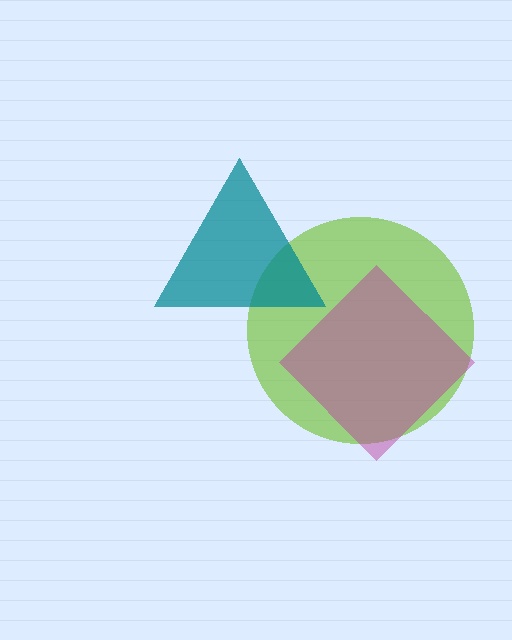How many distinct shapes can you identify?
There are 3 distinct shapes: a lime circle, a teal triangle, a magenta diamond.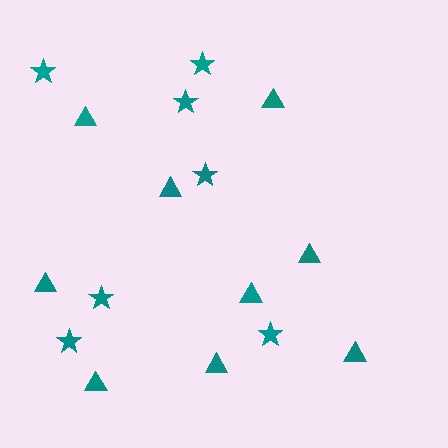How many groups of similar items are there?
There are 2 groups: one group of stars (7) and one group of triangles (9).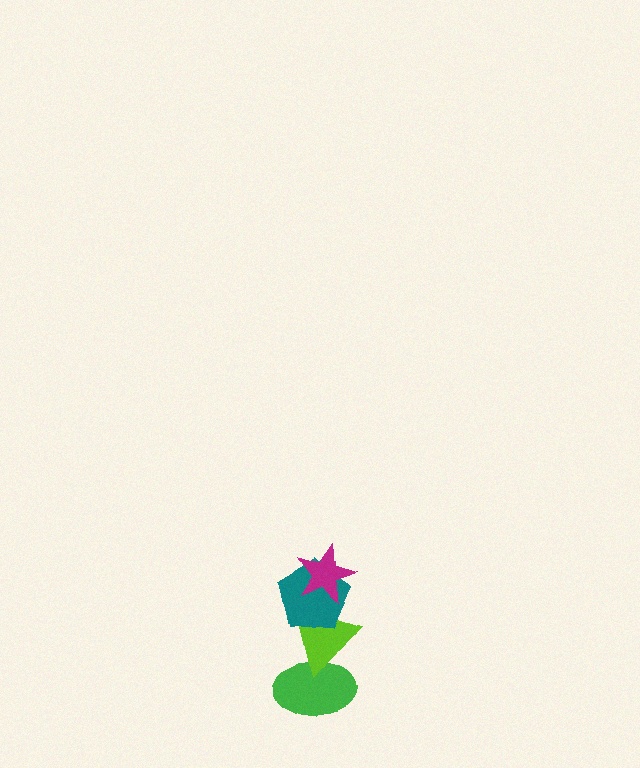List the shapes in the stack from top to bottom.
From top to bottom: the magenta star, the teal pentagon, the lime triangle, the green ellipse.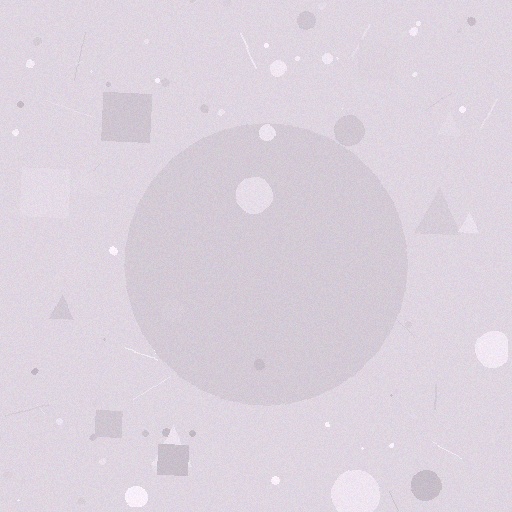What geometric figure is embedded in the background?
A circle is embedded in the background.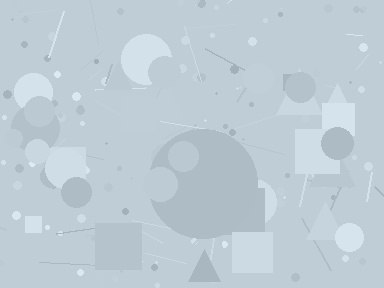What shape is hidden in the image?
A circle is hidden in the image.